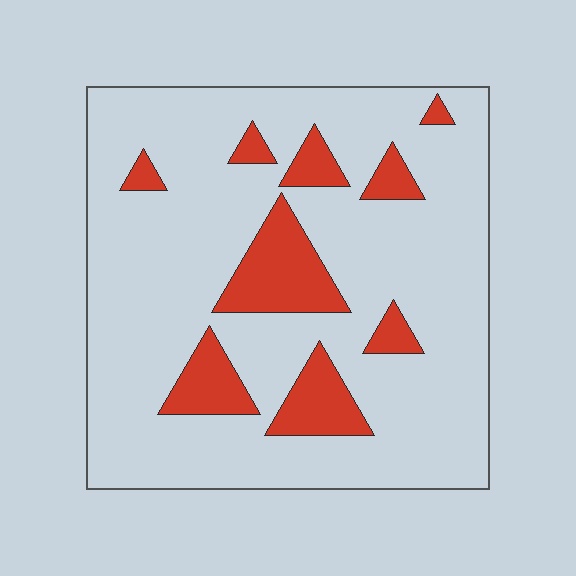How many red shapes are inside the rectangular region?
9.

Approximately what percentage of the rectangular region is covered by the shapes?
Approximately 15%.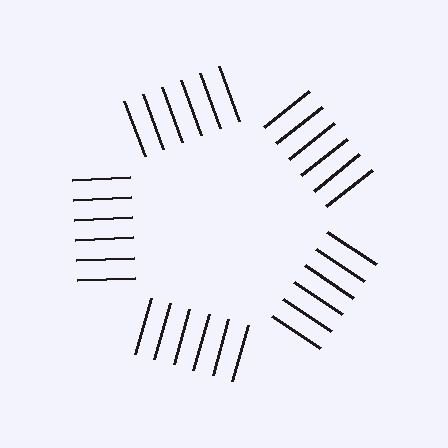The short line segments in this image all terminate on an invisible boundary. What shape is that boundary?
An illusory pentagon — the line segments terminate on its edges but no continuous stroke is drawn.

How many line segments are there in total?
30 — 6 along each of the 5 edges.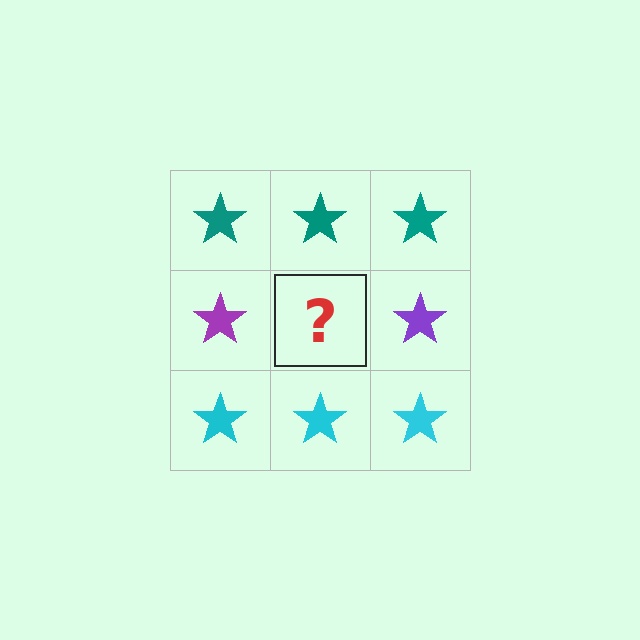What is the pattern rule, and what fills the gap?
The rule is that each row has a consistent color. The gap should be filled with a purple star.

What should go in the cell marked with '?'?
The missing cell should contain a purple star.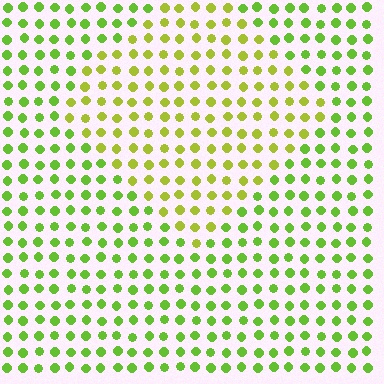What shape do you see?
I see a diamond.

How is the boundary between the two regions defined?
The boundary is defined purely by a slight shift in hue (about 26 degrees). Spacing, size, and orientation are identical on both sides.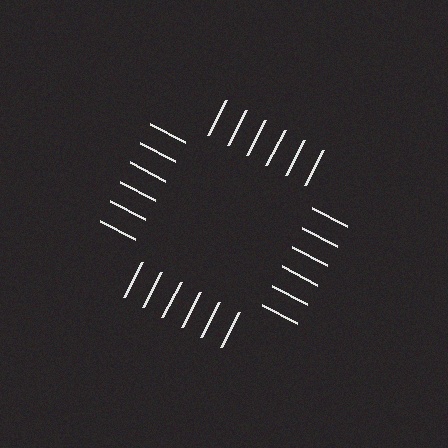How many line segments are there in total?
24 — 6 along each of the 4 edges.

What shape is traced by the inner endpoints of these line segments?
An illusory square — the line segments terminate on its edges but no continuous stroke is drawn.